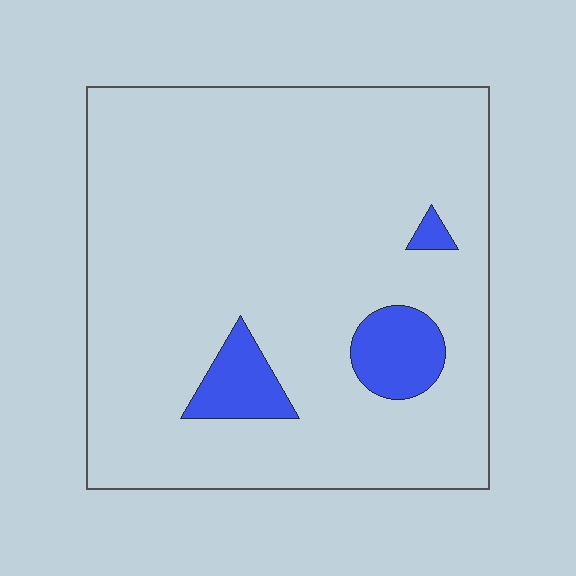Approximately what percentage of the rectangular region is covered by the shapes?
Approximately 10%.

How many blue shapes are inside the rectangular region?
3.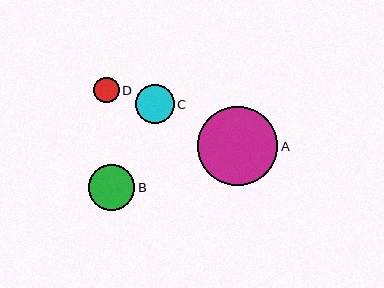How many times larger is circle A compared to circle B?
Circle A is approximately 1.7 times the size of circle B.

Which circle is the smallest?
Circle D is the smallest with a size of approximately 26 pixels.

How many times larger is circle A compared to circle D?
Circle A is approximately 3.1 times the size of circle D.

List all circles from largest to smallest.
From largest to smallest: A, B, C, D.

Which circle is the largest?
Circle A is the largest with a size of approximately 80 pixels.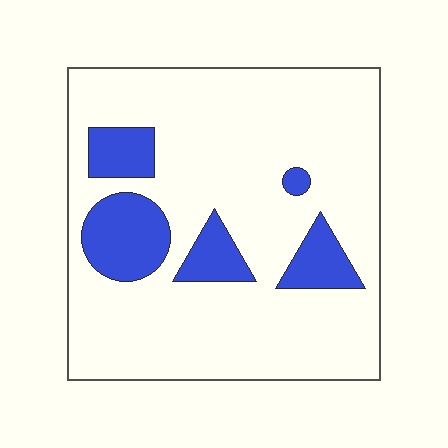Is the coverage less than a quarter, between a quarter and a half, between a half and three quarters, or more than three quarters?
Less than a quarter.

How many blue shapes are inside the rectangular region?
5.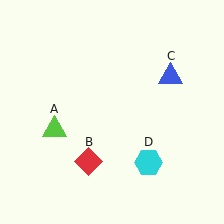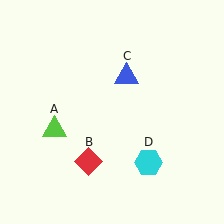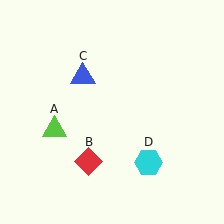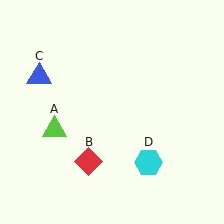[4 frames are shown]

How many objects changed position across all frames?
1 object changed position: blue triangle (object C).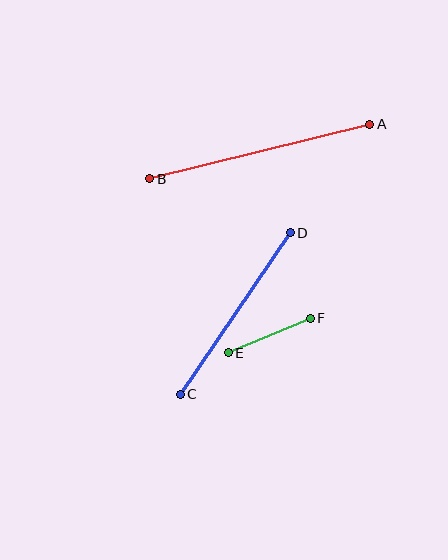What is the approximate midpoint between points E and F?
The midpoint is at approximately (269, 335) pixels.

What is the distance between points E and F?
The distance is approximately 89 pixels.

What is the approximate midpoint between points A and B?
The midpoint is at approximately (260, 152) pixels.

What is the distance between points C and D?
The distance is approximately 195 pixels.